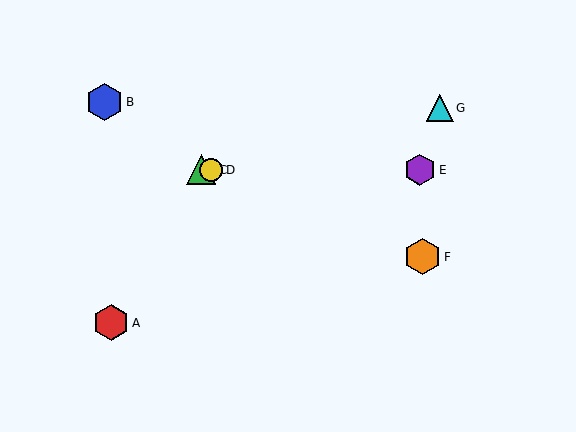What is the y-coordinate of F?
Object F is at y≈257.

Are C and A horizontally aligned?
No, C is at y≈170 and A is at y≈323.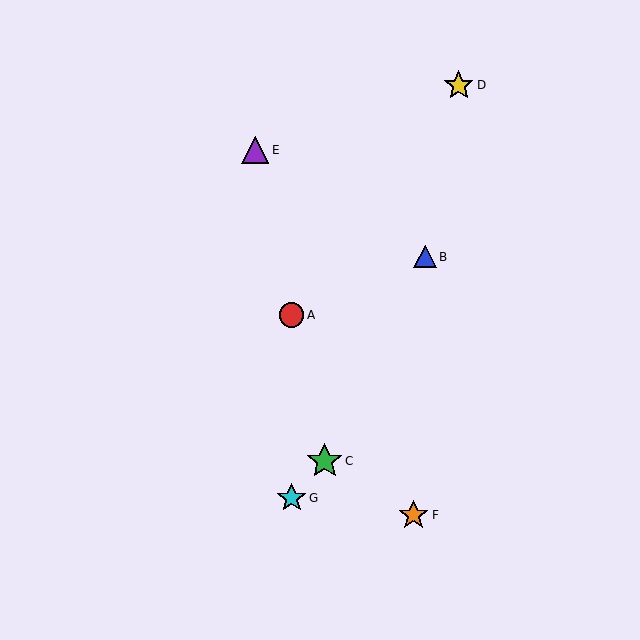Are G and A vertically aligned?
Yes, both are at x≈292.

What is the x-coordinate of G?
Object G is at x≈292.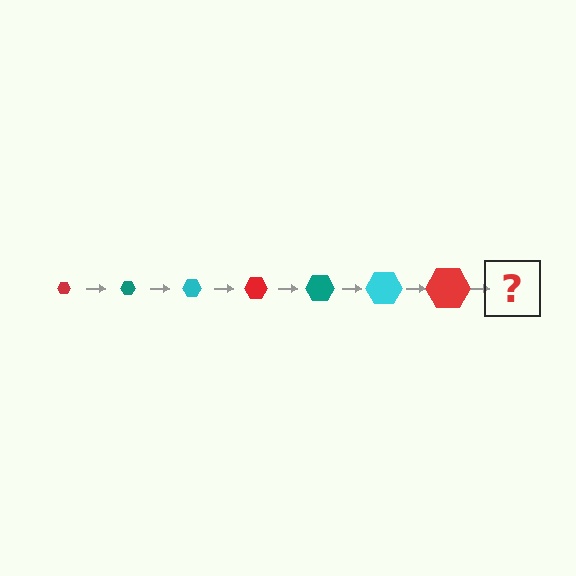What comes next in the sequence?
The next element should be a teal hexagon, larger than the previous one.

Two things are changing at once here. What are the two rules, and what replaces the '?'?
The two rules are that the hexagon grows larger each step and the color cycles through red, teal, and cyan. The '?' should be a teal hexagon, larger than the previous one.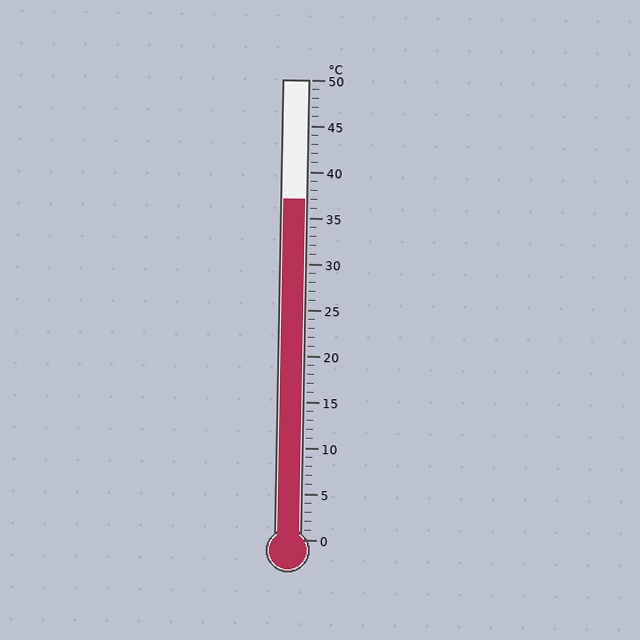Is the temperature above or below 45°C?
The temperature is below 45°C.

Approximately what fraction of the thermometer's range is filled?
The thermometer is filled to approximately 75% of its range.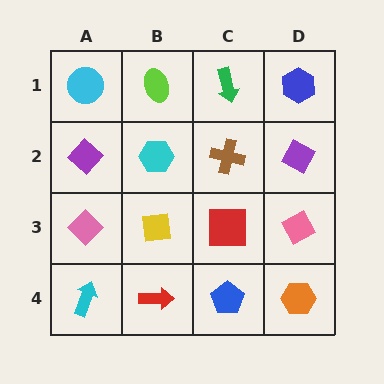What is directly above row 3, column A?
A purple diamond.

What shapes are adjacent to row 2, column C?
A green arrow (row 1, column C), a red square (row 3, column C), a cyan hexagon (row 2, column B), a purple diamond (row 2, column D).